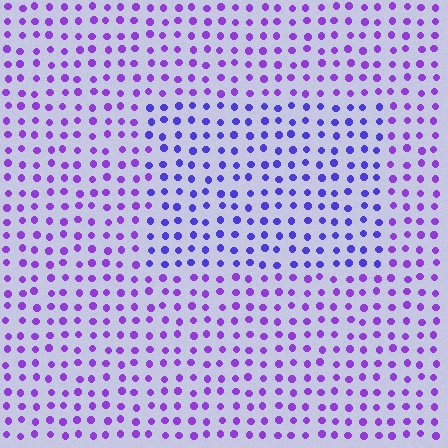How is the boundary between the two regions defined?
The boundary is defined purely by a slight shift in hue (about 27 degrees). Spacing, size, and orientation are identical on both sides.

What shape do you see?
I see a rectangle.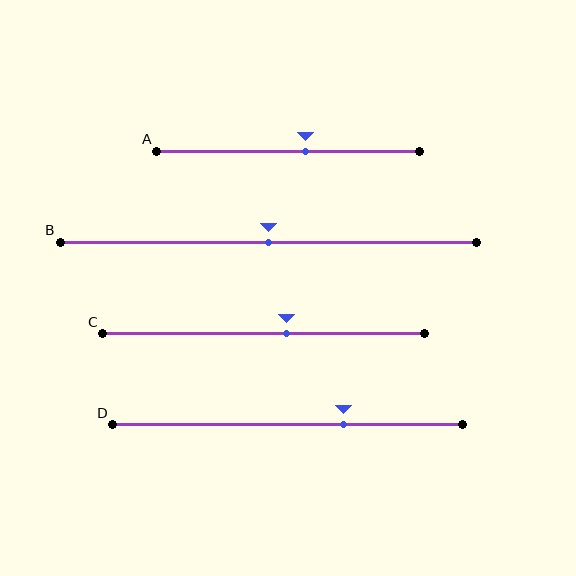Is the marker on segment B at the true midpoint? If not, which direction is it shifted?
Yes, the marker on segment B is at the true midpoint.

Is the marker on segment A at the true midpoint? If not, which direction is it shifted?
No, the marker on segment A is shifted to the right by about 6% of the segment length.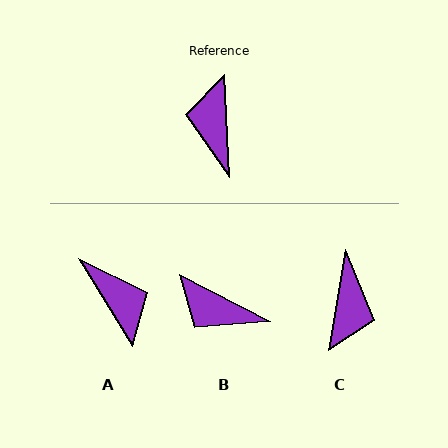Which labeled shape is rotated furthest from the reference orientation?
C, about 168 degrees away.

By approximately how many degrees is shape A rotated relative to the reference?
Approximately 151 degrees clockwise.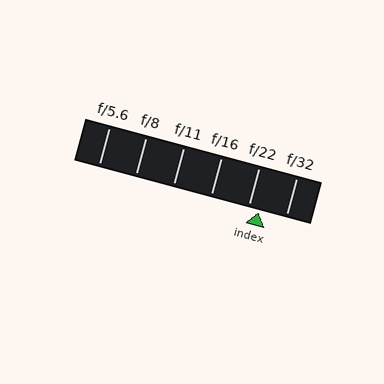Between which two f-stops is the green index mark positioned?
The index mark is between f/22 and f/32.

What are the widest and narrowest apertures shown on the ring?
The widest aperture shown is f/5.6 and the narrowest is f/32.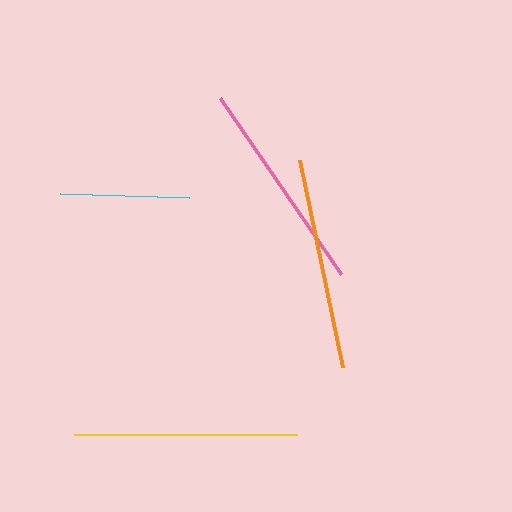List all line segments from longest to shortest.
From longest to shortest: yellow, pink, orange, cyan.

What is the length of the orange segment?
The orange segment is approximately 212 pixels long.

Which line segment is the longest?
The yellow line is the longest at approximately 222 pixels.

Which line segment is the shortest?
The cyan line is the shortest at approximately 129 pixels.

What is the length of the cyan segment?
The cyan segment is approximately 129 pixels long.